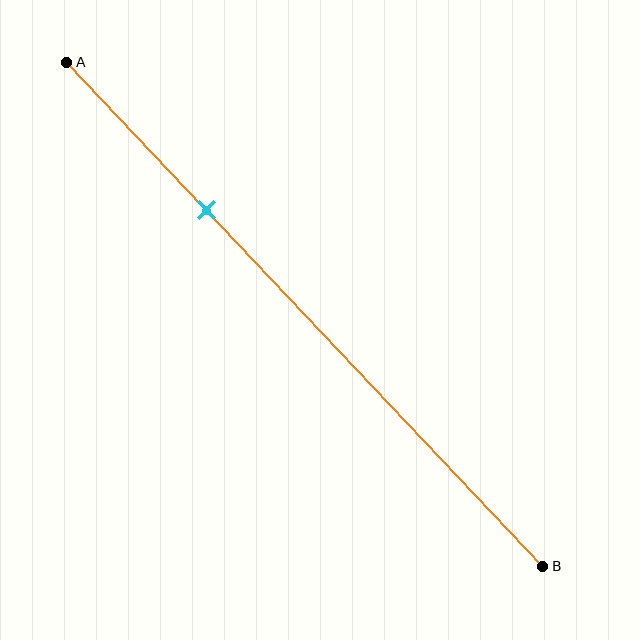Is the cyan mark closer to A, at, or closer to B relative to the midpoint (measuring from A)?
The cyan mark is closer to point A than the midpoint of segment AB.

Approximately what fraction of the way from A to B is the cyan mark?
The cyan mark is approximately 30% of the way from A to B.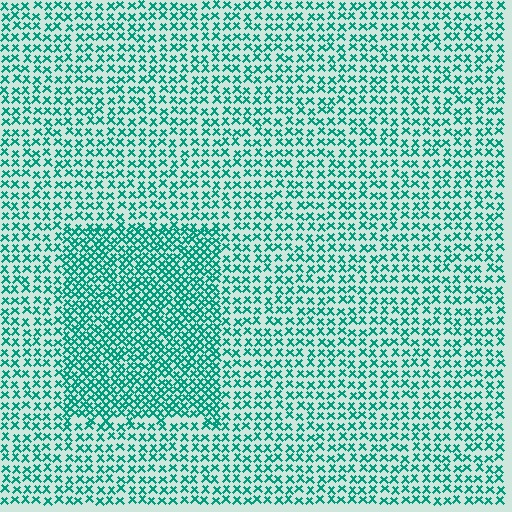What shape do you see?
I see a rectangle.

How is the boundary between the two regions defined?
The boundary is defined by a change in element density (approximately 1.8x ratio). All elements are the same color, size, and shape.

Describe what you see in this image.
The image contains small teal elements arranged at two different densities. A rectangle-shaped region is visible where the elements are more densely packed than the surrounding area.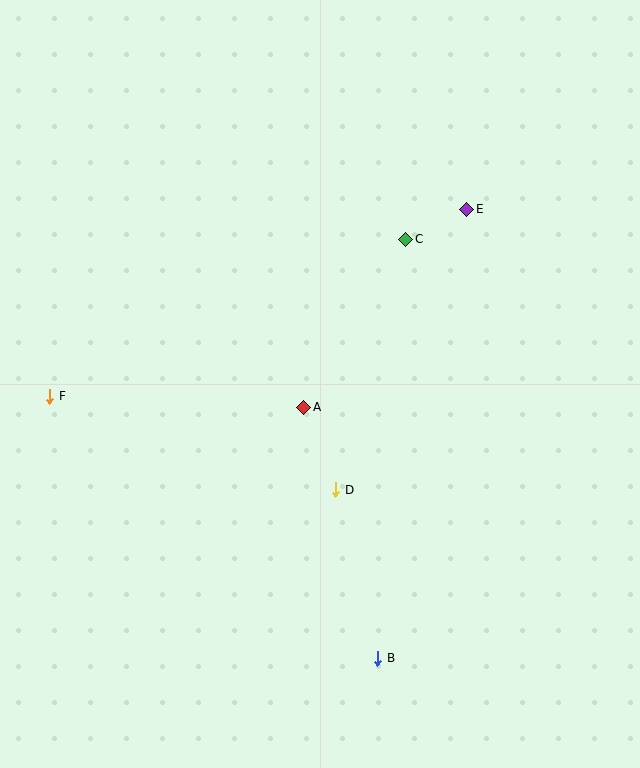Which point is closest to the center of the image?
Point A at (304, 407) is closest to the center.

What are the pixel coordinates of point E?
Point E is at (467, 209).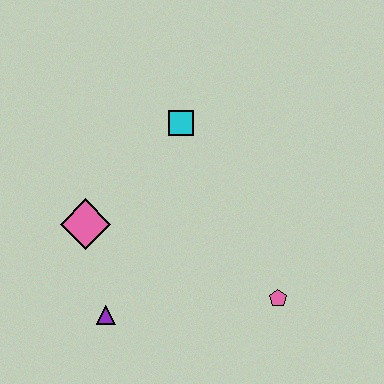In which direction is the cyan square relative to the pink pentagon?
The cyan square is above the pink pentagon.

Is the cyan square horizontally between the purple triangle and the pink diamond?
No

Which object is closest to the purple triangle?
The pink diamond is closest to the purple triangle.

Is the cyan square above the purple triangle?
Yes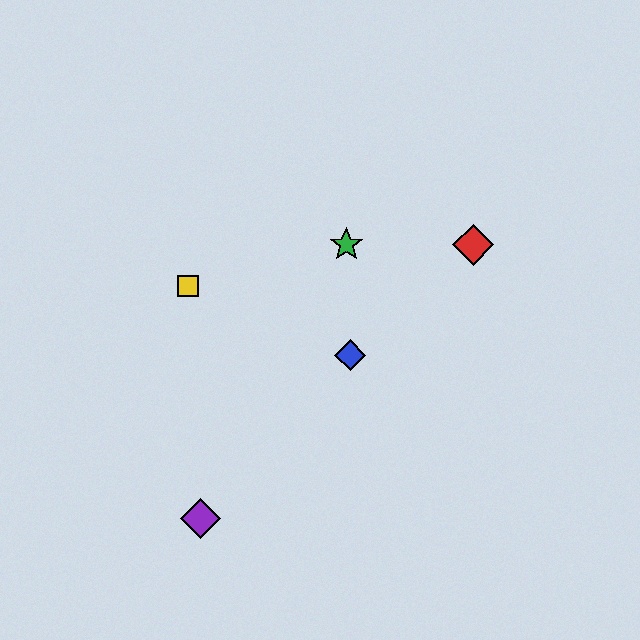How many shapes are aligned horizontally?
2 shapes (the red diamond, the green star) are aligned horizontally.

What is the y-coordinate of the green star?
The green star is at y≈245.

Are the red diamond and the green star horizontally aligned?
Yes, both are at y≈245.